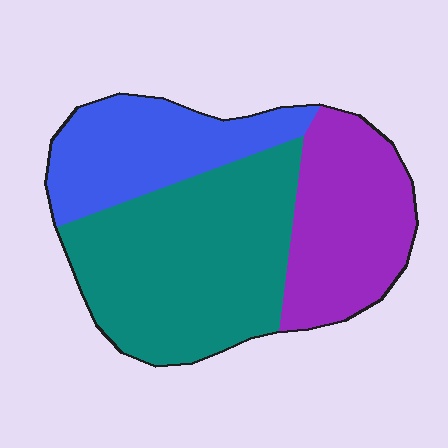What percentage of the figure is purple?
Purple takes up between a quarter and a half of the figure.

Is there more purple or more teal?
Teal.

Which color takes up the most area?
Teal, at roughly 45%.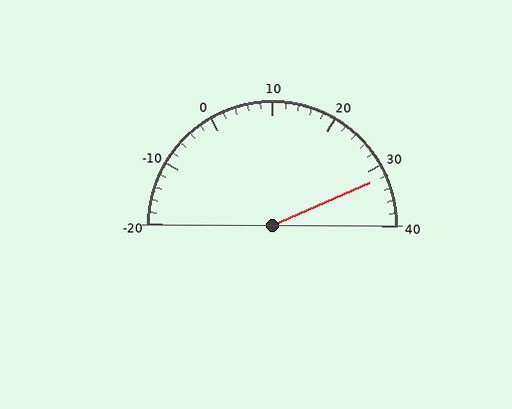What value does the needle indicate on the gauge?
The needle indicates approximately 32.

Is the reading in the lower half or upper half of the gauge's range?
The reading is in the upper half of the range (-20 to 40).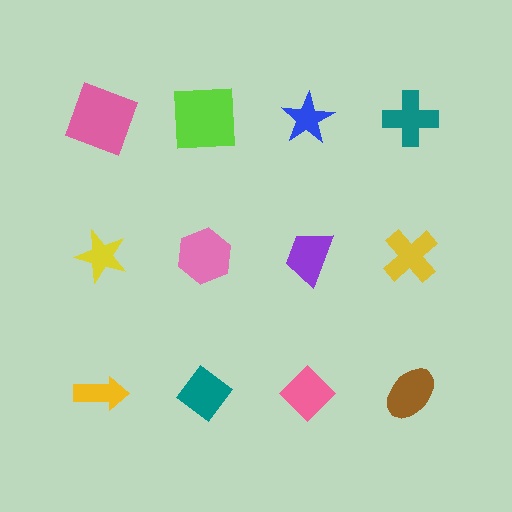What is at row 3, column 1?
A yellow arrow.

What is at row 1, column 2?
A lime square.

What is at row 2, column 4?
A yellow cross.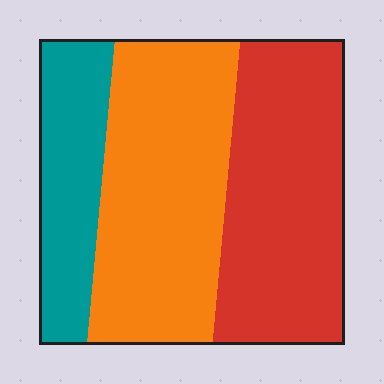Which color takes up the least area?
Teal, at roughly 20%.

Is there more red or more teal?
Red.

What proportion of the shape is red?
Red takes up between a quarter and a half of the shape.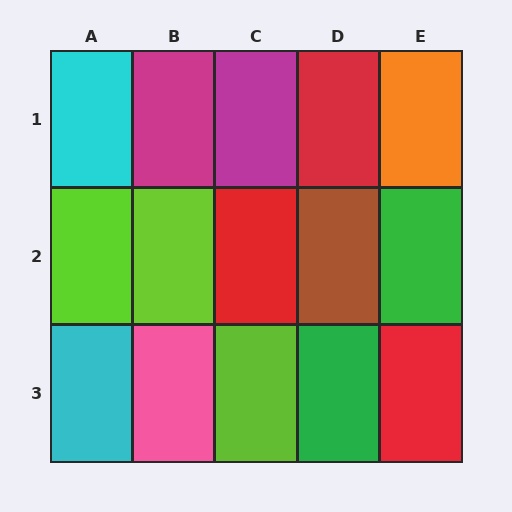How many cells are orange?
1 cell is orange.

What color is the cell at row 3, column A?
Cyan.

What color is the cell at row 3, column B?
Pink.